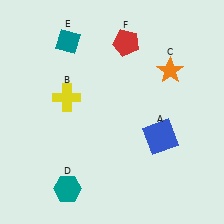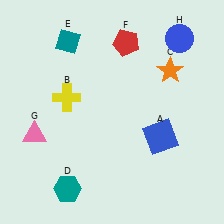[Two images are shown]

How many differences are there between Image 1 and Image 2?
There are 2 differences between the two images.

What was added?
A pink triangle (G), a blue circle (H) were added in Image 2.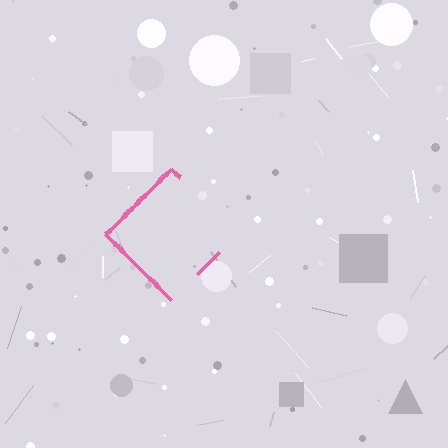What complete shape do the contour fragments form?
The contour fragments form a diamond.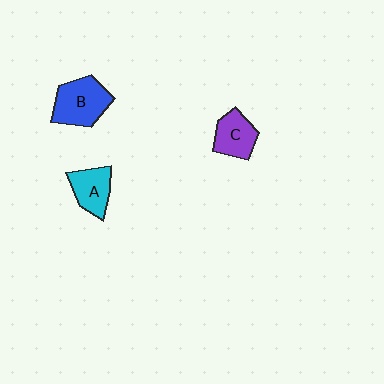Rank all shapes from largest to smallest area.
From largest to smallest: B (blue), C (purple), A (cyan).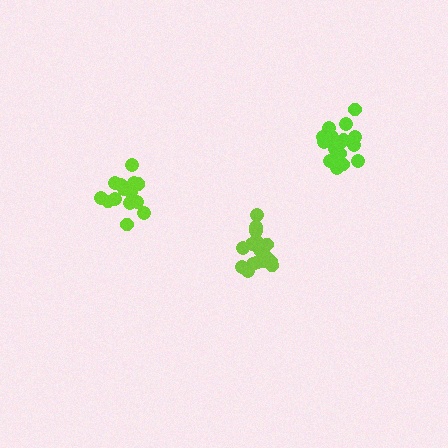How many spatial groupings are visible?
There are 3 spatial groupings.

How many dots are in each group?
Group 1: 18 dots, Group 2: 14 dots, Group 3: 17 dots (49 total).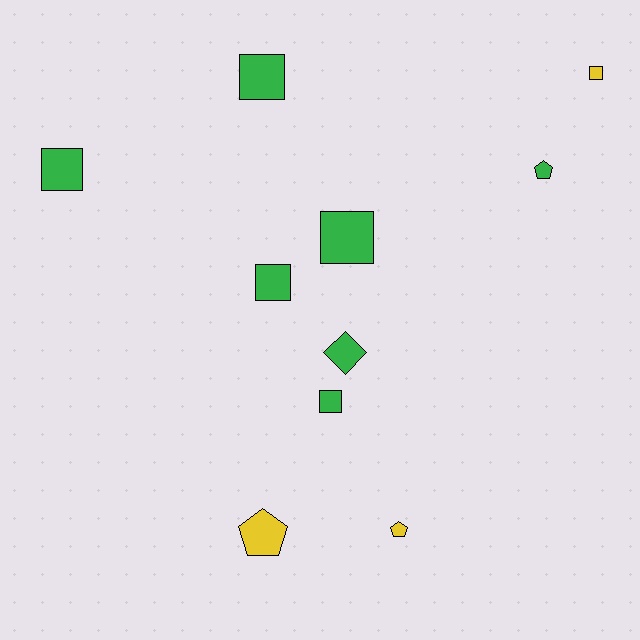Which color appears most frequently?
Green, with 7 objects.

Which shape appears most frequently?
Square, with 6 objects.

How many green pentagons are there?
There is 1 green pentagon.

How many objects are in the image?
There are 10 objects.